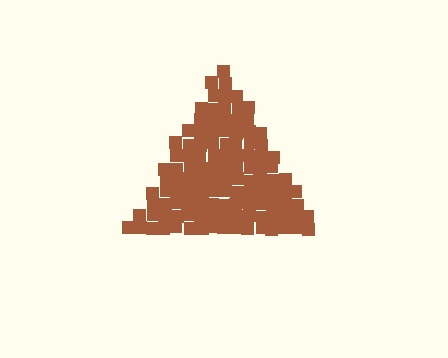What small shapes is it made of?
It is made of small squares.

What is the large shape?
The large shape is a triangle.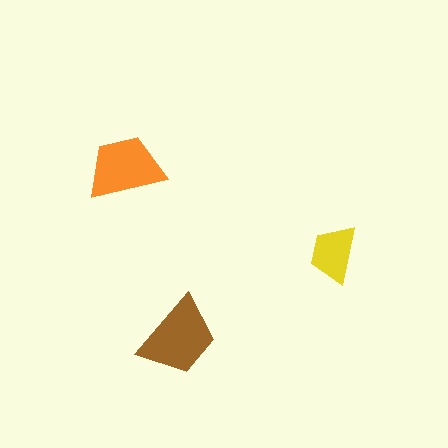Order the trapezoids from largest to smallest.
the brown one, the orange one, the yellow one.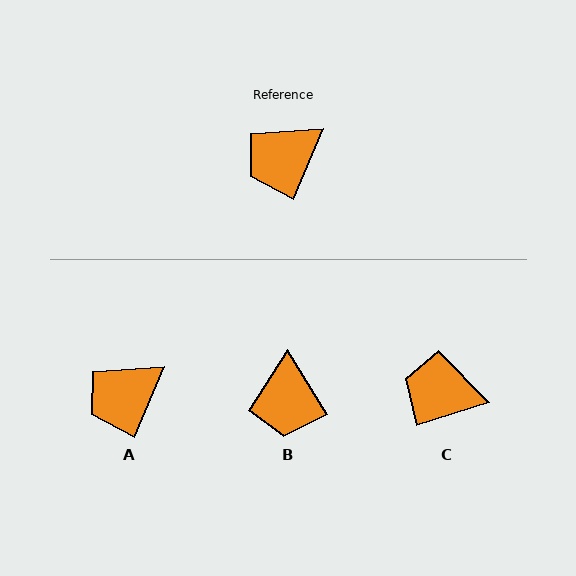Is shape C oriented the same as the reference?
No, it is off by about 49 degrees.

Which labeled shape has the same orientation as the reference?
A.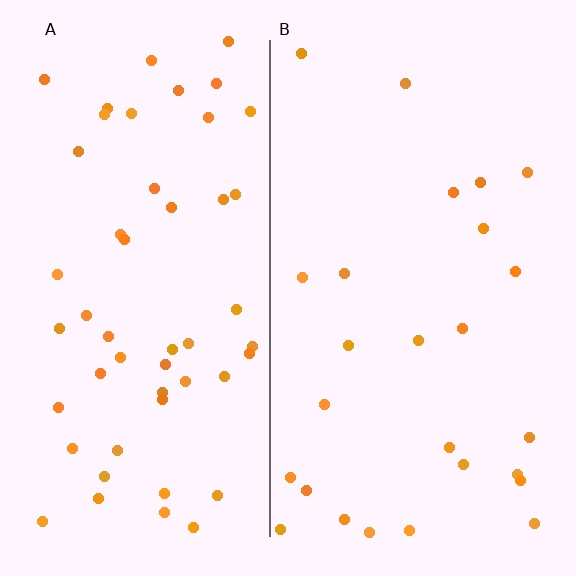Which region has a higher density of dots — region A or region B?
A (the left).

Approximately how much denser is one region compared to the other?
Approximately 2.0× — region A over region B.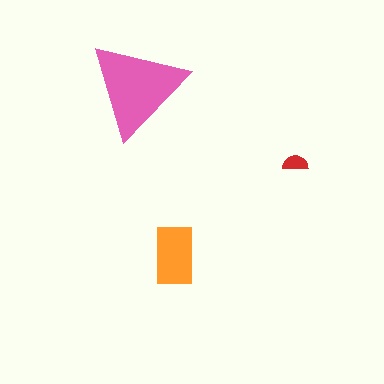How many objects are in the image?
There are 3 objects in the image.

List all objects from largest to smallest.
The pink triangle, the orange rectangle, the red semicircle.